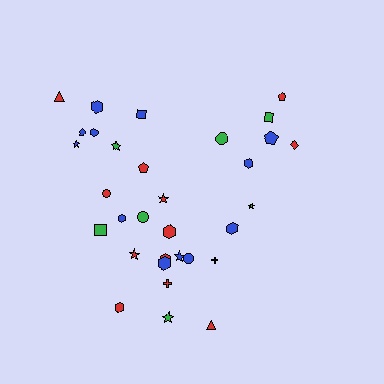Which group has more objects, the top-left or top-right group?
The top-left group.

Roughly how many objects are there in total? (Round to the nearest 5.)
Roughly 30 objects in total.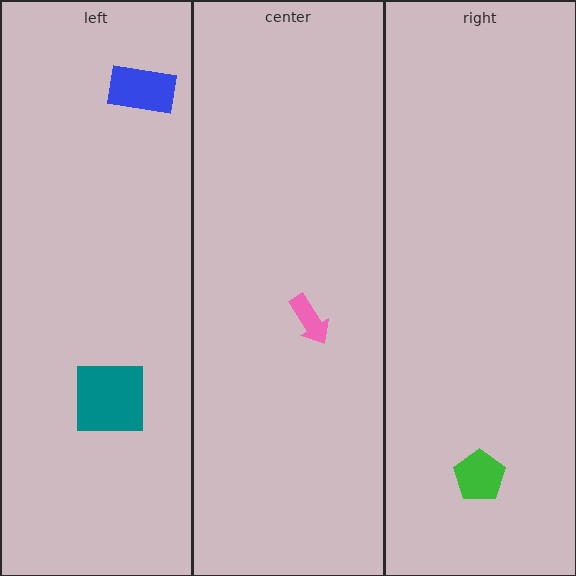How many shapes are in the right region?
1.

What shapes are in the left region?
The teal square, the blue rectangle.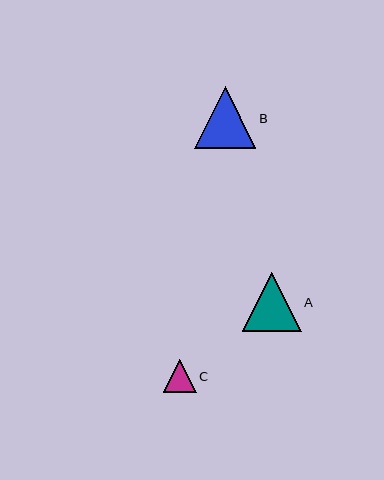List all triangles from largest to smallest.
From largest to smallest: B, A, C.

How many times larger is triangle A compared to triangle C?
Triangle A is approximately 1.8 times the size of triangle C.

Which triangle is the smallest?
Triangle C is the smallest with a size of approximately 33 pixels.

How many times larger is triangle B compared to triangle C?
Triangle B is approximately 1.9 times the size of triangle C.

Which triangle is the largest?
Triangle B is the largest with a size of approximately 62 pixels.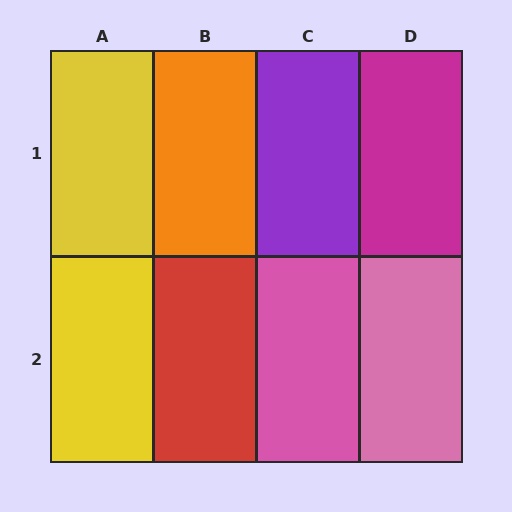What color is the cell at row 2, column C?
Pink.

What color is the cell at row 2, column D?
Pink.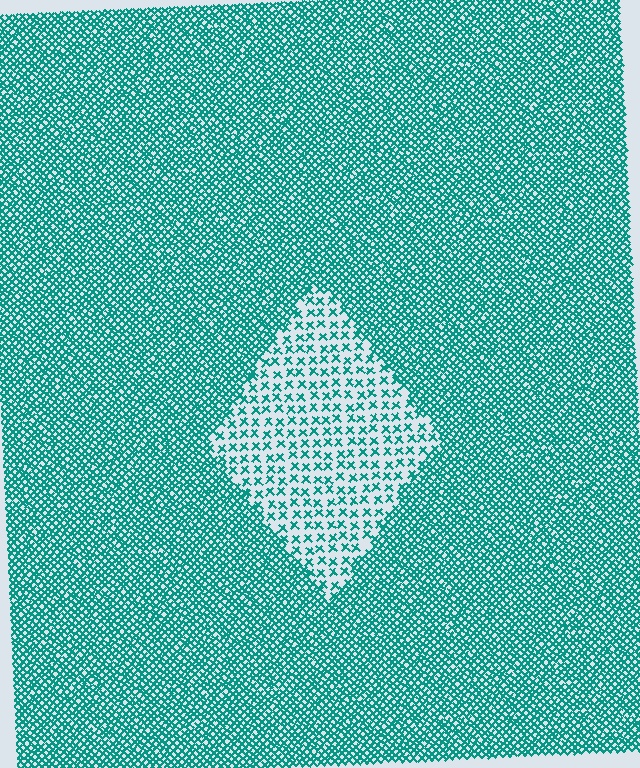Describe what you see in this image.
The image contains small teal elements arranged at two different densities. A diamond-shaped region is visible where the elements are less densely packed than the surrounding area.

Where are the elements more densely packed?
The elements are more densely packed outside the diamond boundary.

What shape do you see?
I see a diamond.